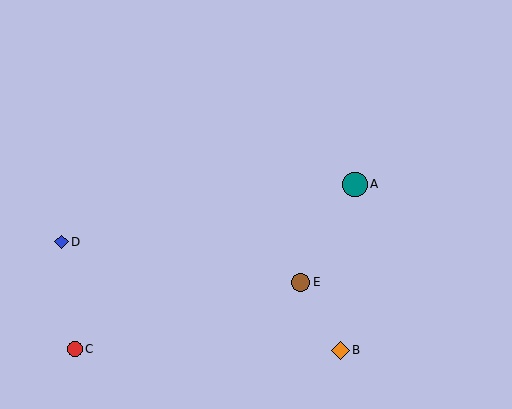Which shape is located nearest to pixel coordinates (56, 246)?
The blue diamond (labeled D) at (61, 242) is nearest to that location.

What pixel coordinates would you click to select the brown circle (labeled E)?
Click at (300, 282) to select the brown circle E.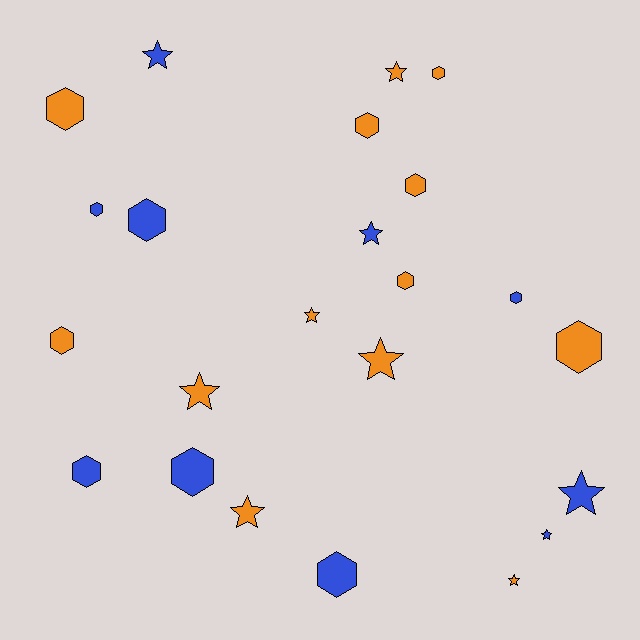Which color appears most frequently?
Orange, with 13 objects.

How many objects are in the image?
There are 23 objects.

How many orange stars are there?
There are 6 orange stars.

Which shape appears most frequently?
Hexagon, with 13 objects.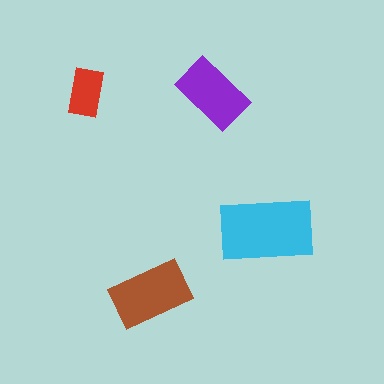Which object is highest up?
The red rectangle is topmost.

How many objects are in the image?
There are 4 objects in the image.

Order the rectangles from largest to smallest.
the cyan one, the brown one, the purple one, the red one.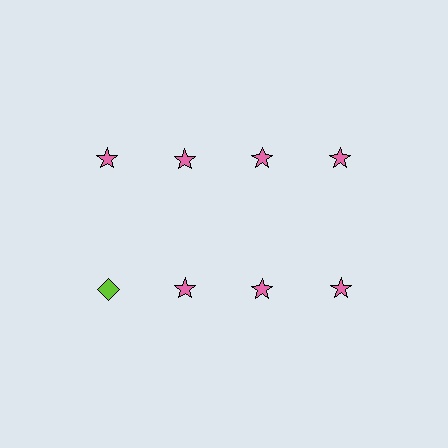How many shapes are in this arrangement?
There are 8 shapes arranged in a grid pattern.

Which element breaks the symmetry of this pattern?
The lime diamond in the second row, leftmost column breaks the symmetry. All other shapes are pink stars.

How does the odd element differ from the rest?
It differs in both color (lime instead of pink) and shape (diamond instead of star).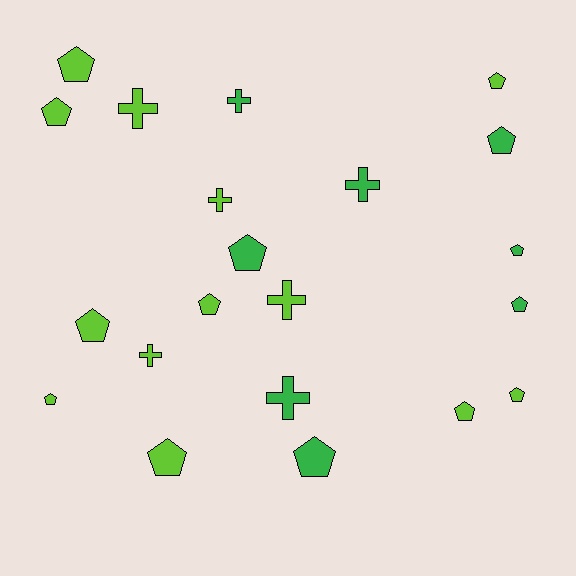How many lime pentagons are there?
There are 9 lime pentagons.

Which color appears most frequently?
Lime, with 13 objects.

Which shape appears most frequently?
Pentagon, with 14 objects.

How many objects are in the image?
There are 21 objects.